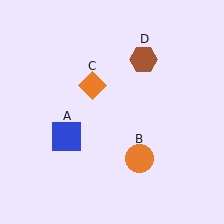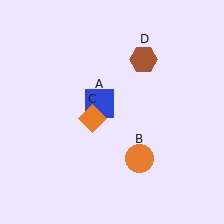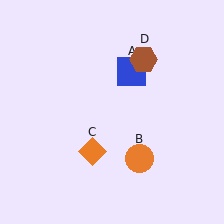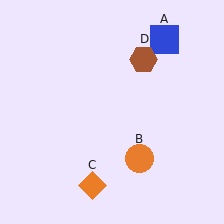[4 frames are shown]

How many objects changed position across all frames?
2 objects changed position: blue square (object A), orange diamond (object C).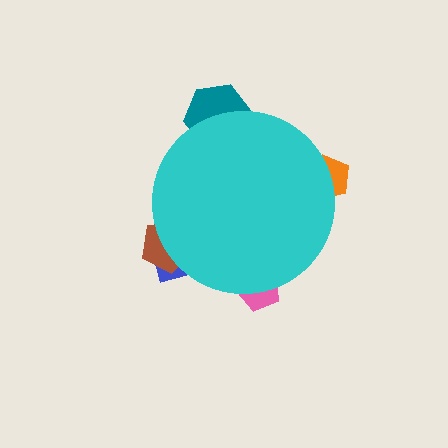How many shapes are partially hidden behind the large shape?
5 shapes are partially hidden.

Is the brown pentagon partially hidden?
Yes, the brown pentagon is partially hidden behind the cyan circle.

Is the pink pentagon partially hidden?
Yes, the pink pentagon is partially hidden behind the cyan circle.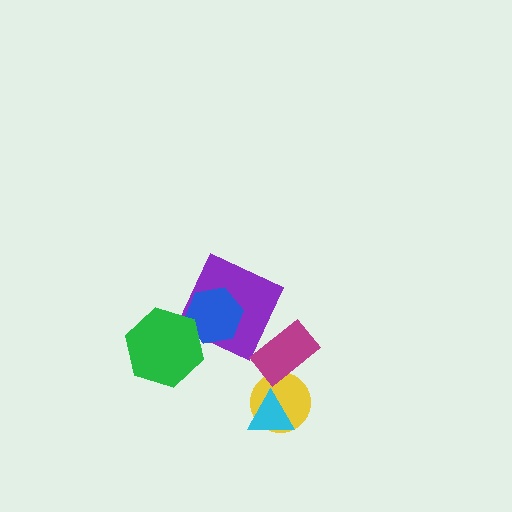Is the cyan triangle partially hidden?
No, no other shape covers it.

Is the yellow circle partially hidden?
Yes, it is partially covered by another shape.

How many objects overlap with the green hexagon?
1 object overlaps with the green hexagon.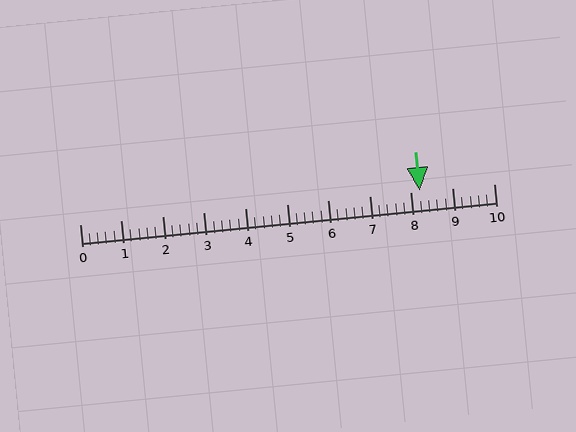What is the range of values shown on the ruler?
The ruler shows values from 0 to 10.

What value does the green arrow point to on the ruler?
The green arrow points to approximately 8.2.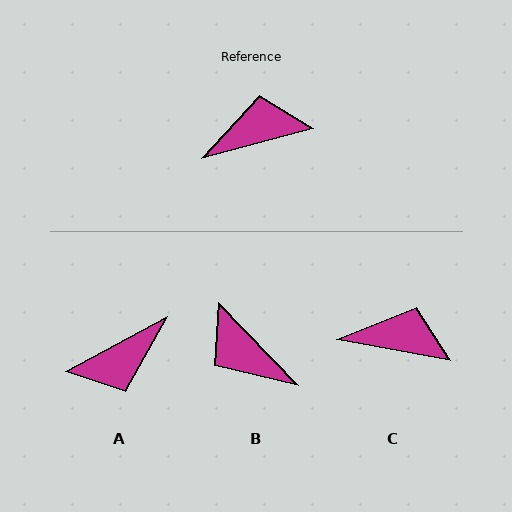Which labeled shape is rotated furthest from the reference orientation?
A, about 167 degrees away.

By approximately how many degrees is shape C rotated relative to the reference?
Approximately 25 degrees clockwise.